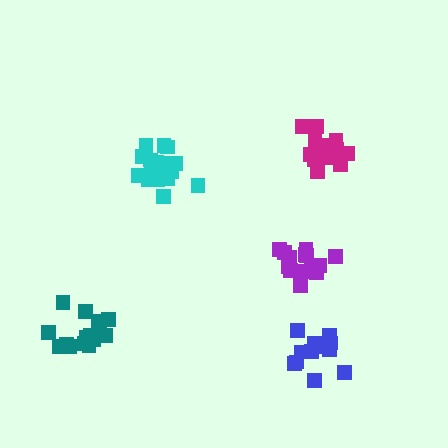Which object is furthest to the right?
The magenta cluster is rightmost.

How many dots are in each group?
Group 1: 15 dots, Group 2: 18 dots, Group 3: 13 dots, Group 4: 16 dots, Group 5: 15 dots (77 total).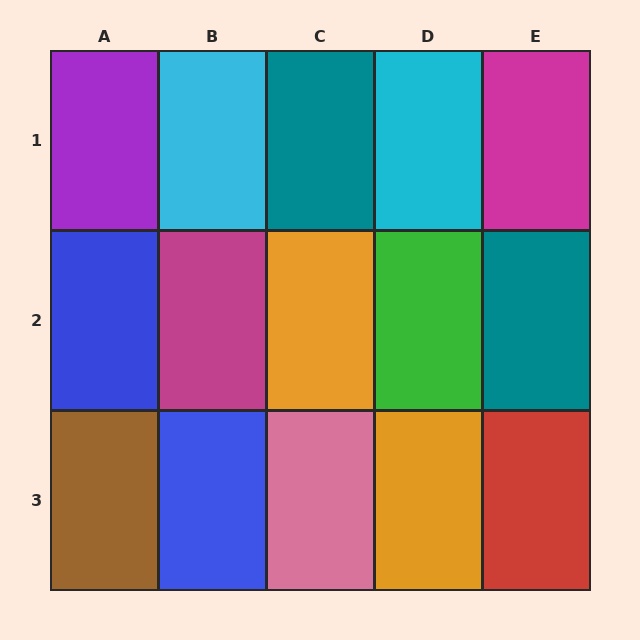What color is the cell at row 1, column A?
Purple.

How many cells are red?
1 cell is red.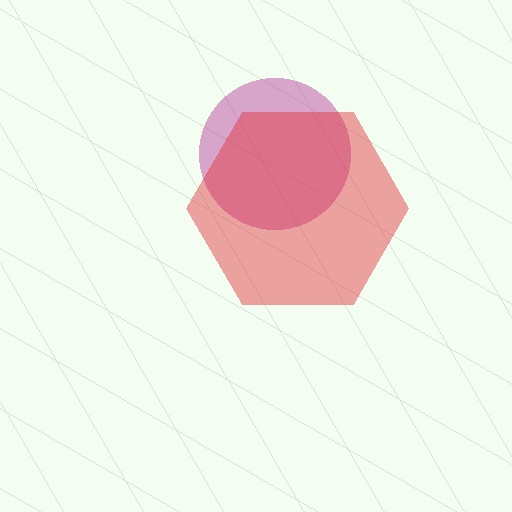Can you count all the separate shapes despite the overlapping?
Yes, there are 2 separate shapes.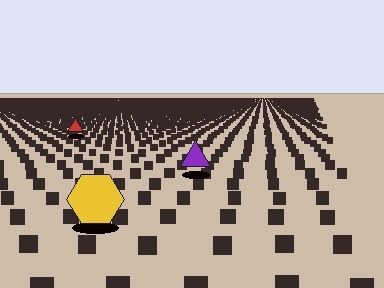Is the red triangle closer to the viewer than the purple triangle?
No. The purple triangle is closer — you can tell from the texture gradient: the ground texture is coarser near it.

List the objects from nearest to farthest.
From nearest to farthest: the yellow hexagon, the purple triangle, the red triangle.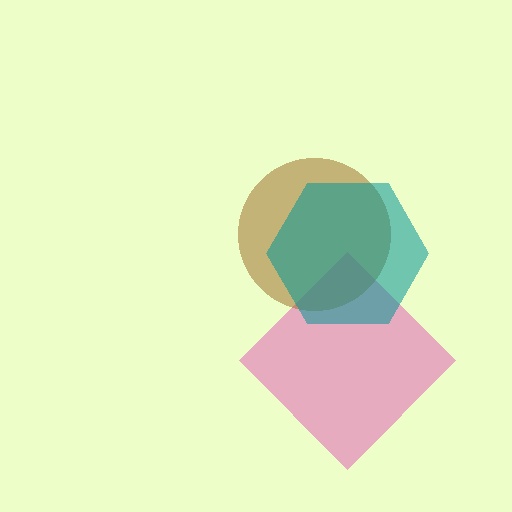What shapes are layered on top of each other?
The layered shapes are: a pink diamond, a brown circle, a teal hexagon.